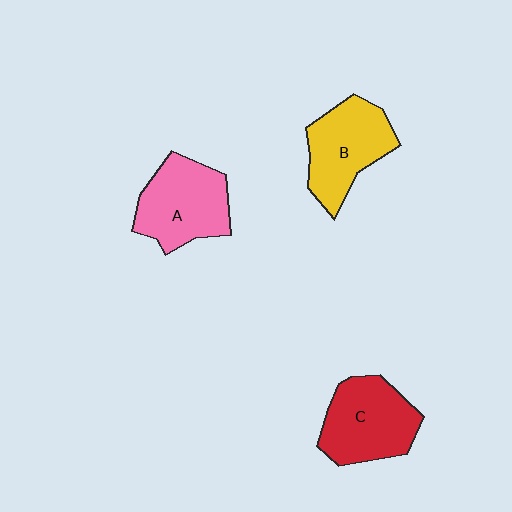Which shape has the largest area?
Shape A (pink).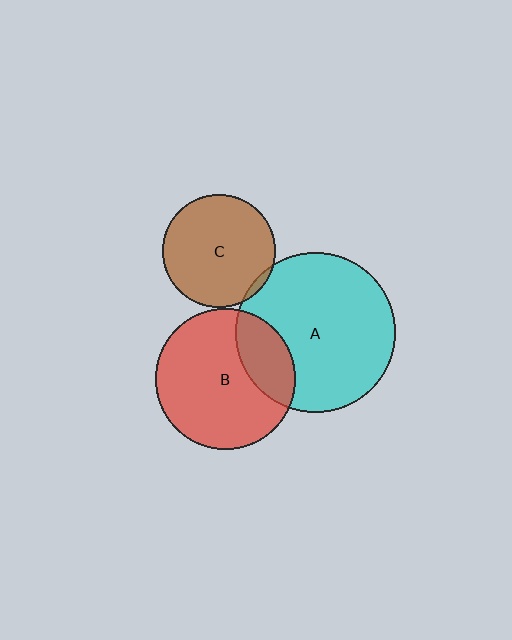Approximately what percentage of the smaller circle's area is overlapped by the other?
Approximately 25%.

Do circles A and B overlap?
Yes.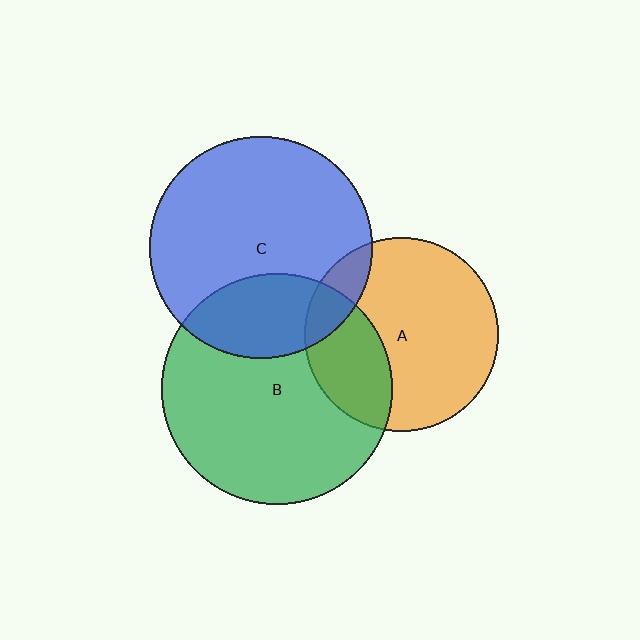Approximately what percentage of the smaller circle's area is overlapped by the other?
Approximately 25%.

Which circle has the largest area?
Circle B (green).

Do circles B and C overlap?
Yes.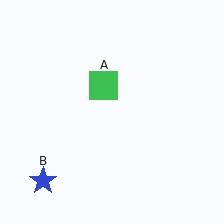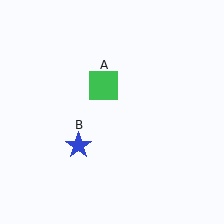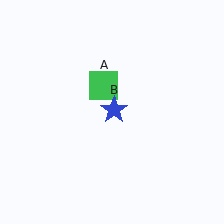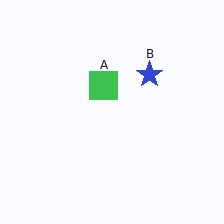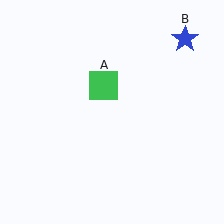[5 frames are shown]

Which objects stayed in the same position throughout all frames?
Green square (object A) remained stationary.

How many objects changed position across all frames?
1 object changed position: blue star (object B).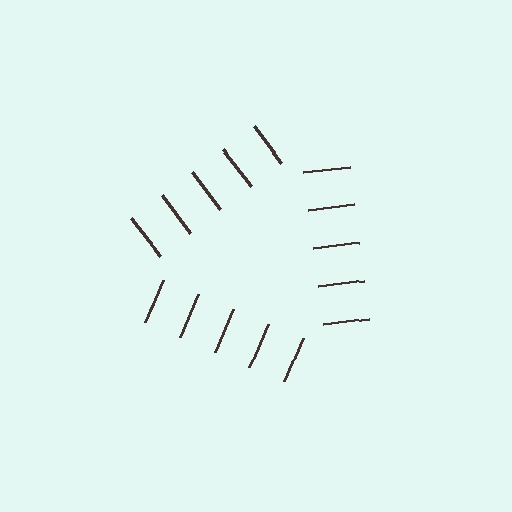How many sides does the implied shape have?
3 sides — the line-ends trace a triangle.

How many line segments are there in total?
15 — 5 along each of the 3 edges.